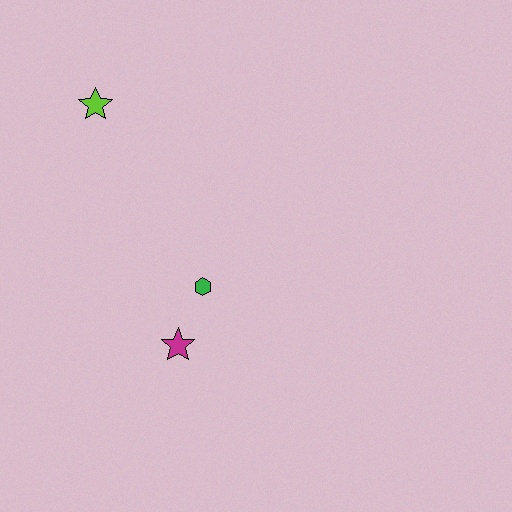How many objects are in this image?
There are 3 objects.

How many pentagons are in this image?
There are no pentagons.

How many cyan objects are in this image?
There are no cyan objects.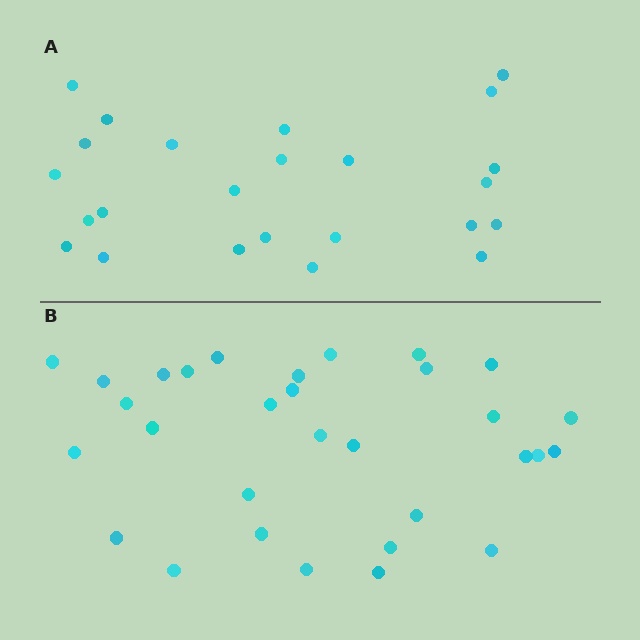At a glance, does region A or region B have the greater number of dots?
Region B (the bottom region) has more dots.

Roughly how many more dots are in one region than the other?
Region B has roughly 8 or so more dots than region A.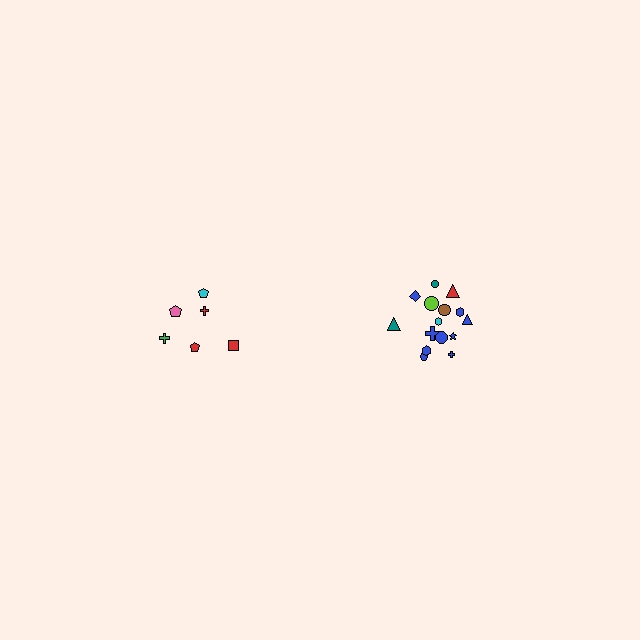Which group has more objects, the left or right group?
The right group.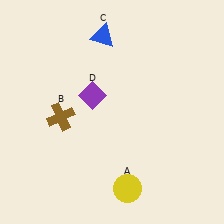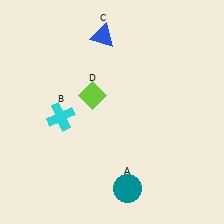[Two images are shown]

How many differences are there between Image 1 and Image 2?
There are 3 differences between the two images.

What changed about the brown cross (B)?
In Image 1, B is brown. In Image 2, it changed to cyan.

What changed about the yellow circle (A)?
In Image 1, A is yellow. In Image 2, it changed to teal.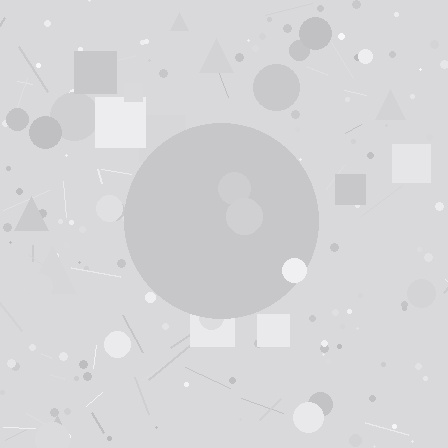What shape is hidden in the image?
A circle is hidden in the image.